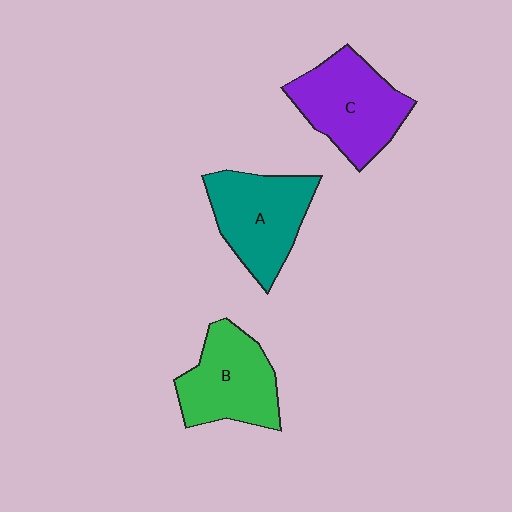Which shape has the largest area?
Shape C (purple).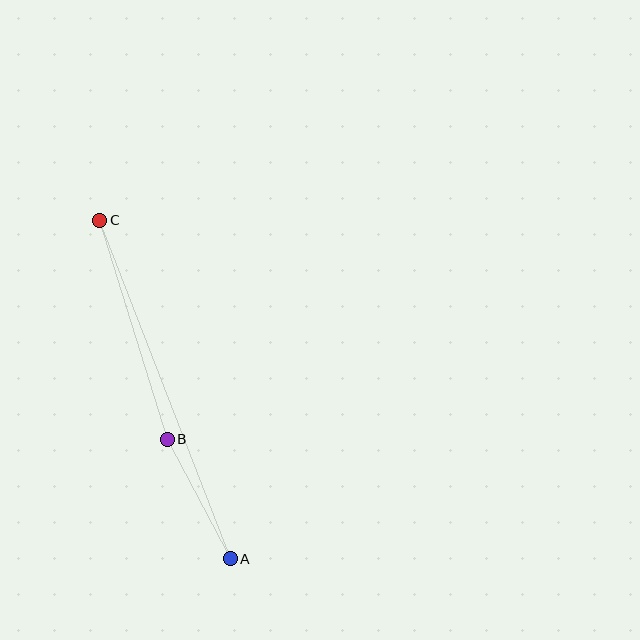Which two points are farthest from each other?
Points A and C are farthest from each other.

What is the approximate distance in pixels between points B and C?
The distance between B and C is approximately 229 pixels.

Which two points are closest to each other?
Points A and B are closest to each other.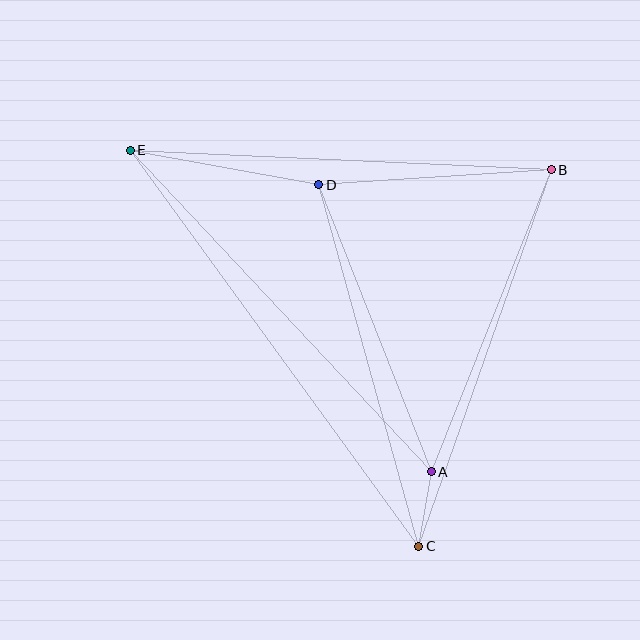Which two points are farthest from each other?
Points C and E are farthest from each other.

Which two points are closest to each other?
Points A and C are closest to each other.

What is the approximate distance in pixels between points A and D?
The distance between A and D is approximately 308 pixels.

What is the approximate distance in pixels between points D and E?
The distance between D and E is approximately 192 pixels.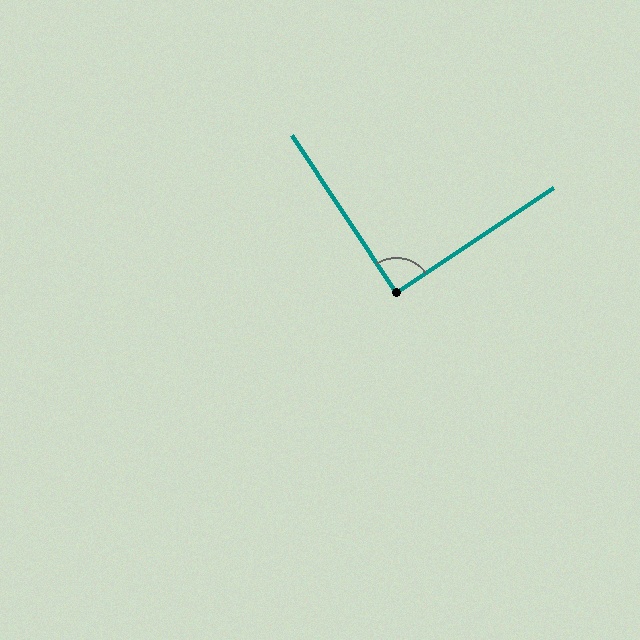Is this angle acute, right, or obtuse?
It is approximately a right angle.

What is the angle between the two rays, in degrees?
Approximately 90 degrees.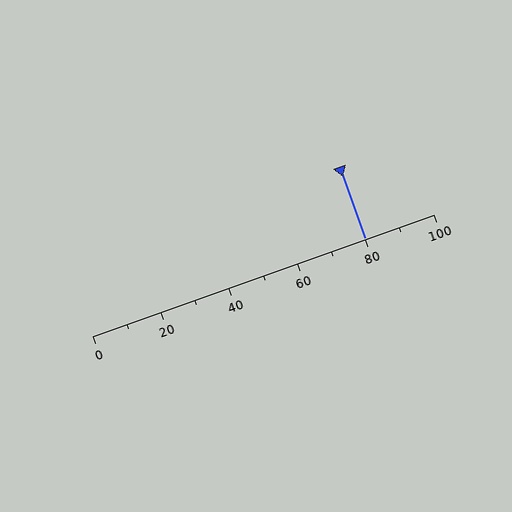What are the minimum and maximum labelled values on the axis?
The axis runs from 0 to 100.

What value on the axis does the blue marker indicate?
The marker indicates approximately 80.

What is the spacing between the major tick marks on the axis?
The major ticks are spaced 20 apart.